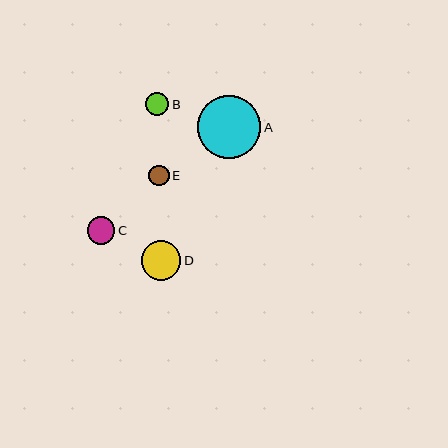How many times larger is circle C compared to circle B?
Circle C is approximately 1.2 times the size of circle B.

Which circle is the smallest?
Circle E is the smallest with a size of approximately 20 pixels.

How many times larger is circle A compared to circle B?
Circle A is approximately 2.7 times the size of circle B.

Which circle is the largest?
Circle A is the largest with a size of approximately 63 pixels.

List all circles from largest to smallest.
From largest to smallest: A, D, C, B, E.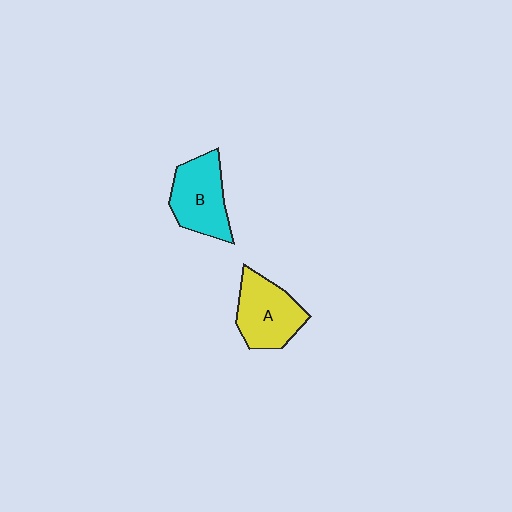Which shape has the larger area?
Shape B (cyan).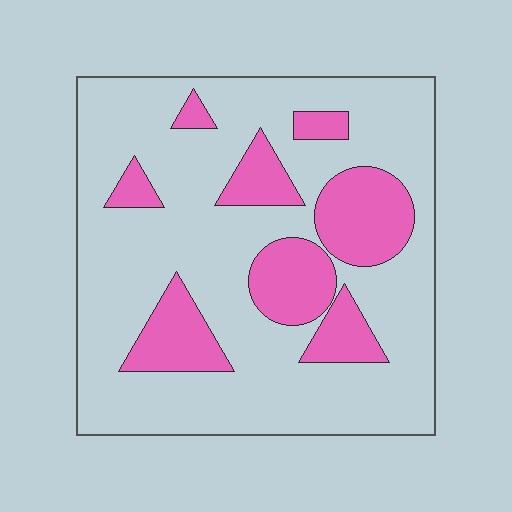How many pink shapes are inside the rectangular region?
8.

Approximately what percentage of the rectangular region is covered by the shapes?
Approximately 25%.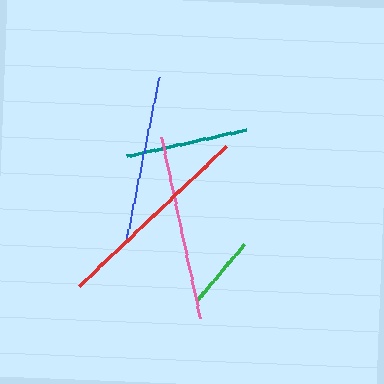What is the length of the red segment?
The red segment is approximately 202 pixels long.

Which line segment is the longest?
The red line is the longest at approximately 202 pixels.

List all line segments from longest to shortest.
From longest to shortest: red, pink, blue, teal, green.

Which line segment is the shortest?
The green line is the shortest at approximately 74 pixels.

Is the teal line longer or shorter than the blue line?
The blue line is longer than the teal line.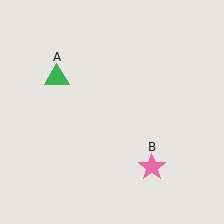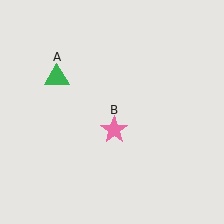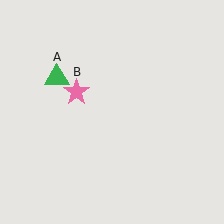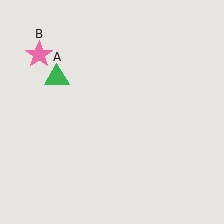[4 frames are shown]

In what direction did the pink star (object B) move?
The pink star (object B) moved up and to the left.